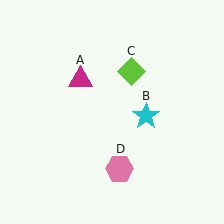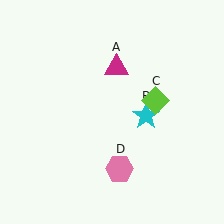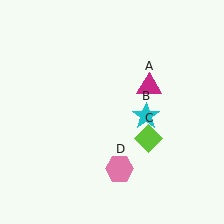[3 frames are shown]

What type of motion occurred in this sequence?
The magenta triangle (object A), lime diamond (object C) rotated clockwise around the center of the scene.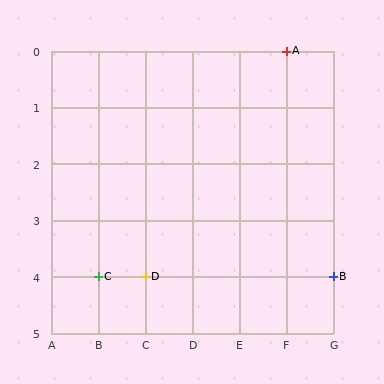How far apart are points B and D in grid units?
Points B and D are 4 columns apart.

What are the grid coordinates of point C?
Point C is at grid coordinates (B, 4).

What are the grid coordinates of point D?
Point D is at grid coordinates (C, 4).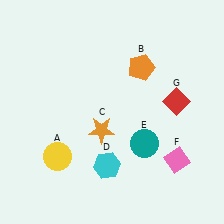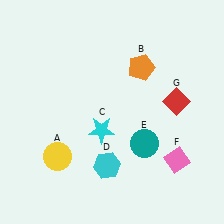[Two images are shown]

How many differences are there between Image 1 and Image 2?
There is 1 difference between the two images.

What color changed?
The star (C) changed from orange in Image 1 to cyan in Image 2.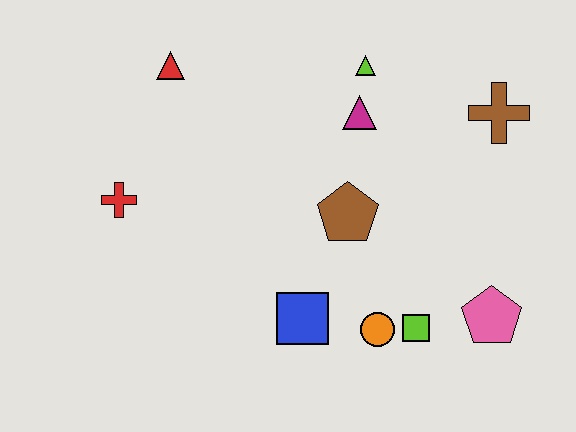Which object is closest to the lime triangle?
The magenta triangle is closest to the lime triangle.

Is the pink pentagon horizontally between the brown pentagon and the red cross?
No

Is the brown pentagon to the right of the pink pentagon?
No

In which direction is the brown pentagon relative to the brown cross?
The brown pentagon is to the left of the brown cross.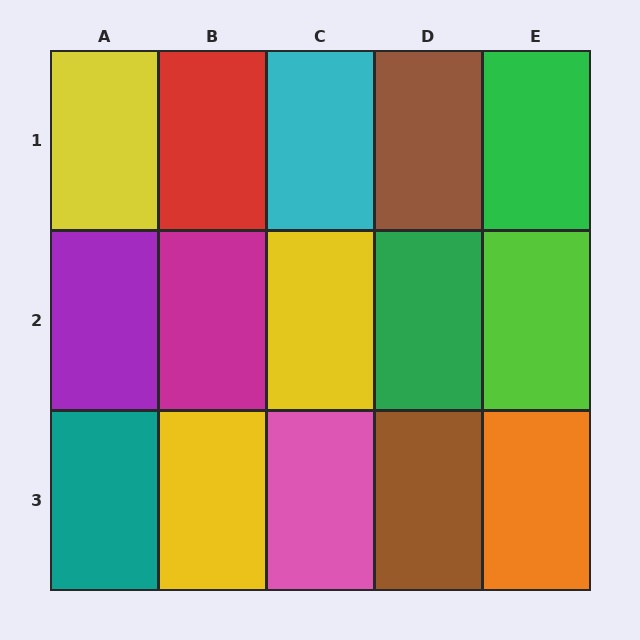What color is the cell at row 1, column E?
Green.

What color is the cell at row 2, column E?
Lime.